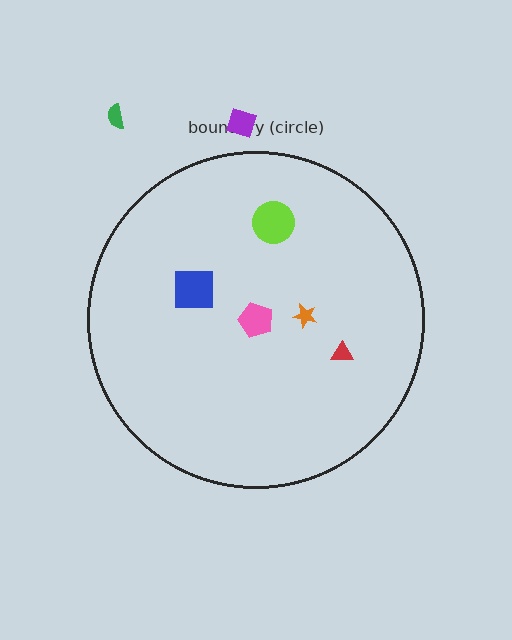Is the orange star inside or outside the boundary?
Inside.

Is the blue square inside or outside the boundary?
Inside.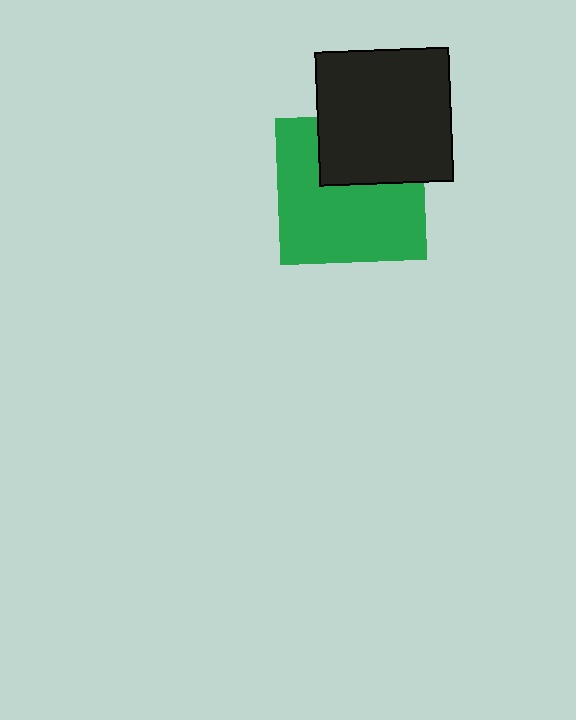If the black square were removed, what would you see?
You would see the complete green square.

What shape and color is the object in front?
The object in front is a black square.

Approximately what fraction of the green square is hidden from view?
Roughly 34% of the green square is hidden behind the black square.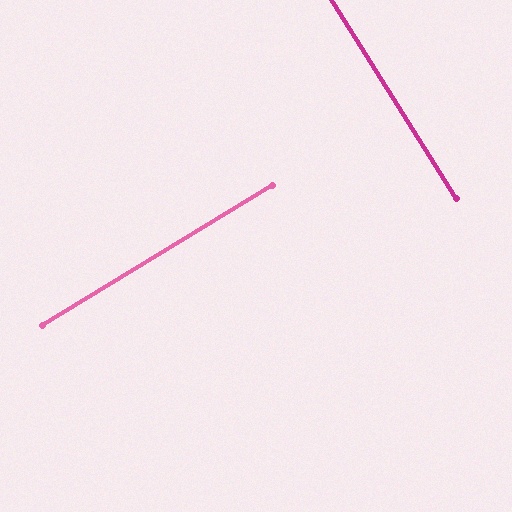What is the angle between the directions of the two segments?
Approximately 89 degrees.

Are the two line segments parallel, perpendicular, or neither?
Perpendicular — they meet at approximately 89°.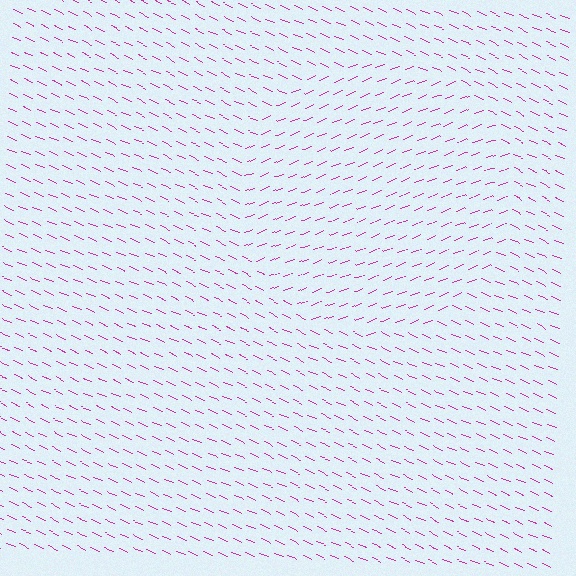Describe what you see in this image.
The image is filled with small magenta line segments. A circle region in the image has lines oriented differently from the surrounding lines, creating a visible texture boundary.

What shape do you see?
I see a circle.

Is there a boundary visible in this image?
Yes, there is a texture boundary formed by a change in line orientation.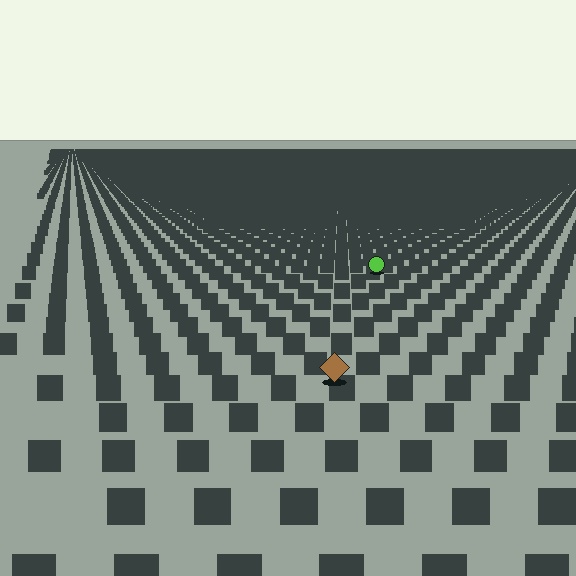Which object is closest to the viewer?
The brown diamond is closest. The texture marks near it are larger and more spread out.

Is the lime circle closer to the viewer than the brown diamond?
No. The brown diamond is closer — you can tell from the texture gradient: the ground texture is coarser near it.